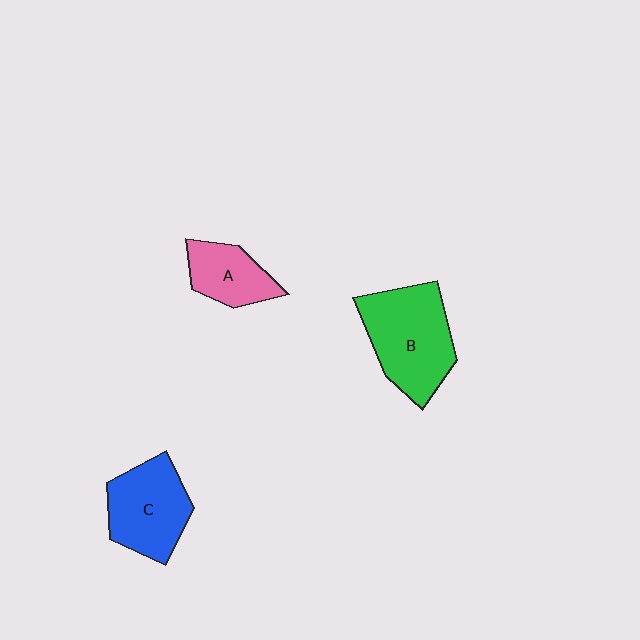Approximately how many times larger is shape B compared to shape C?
Approximately 1.2 times.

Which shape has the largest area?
Shape B (green).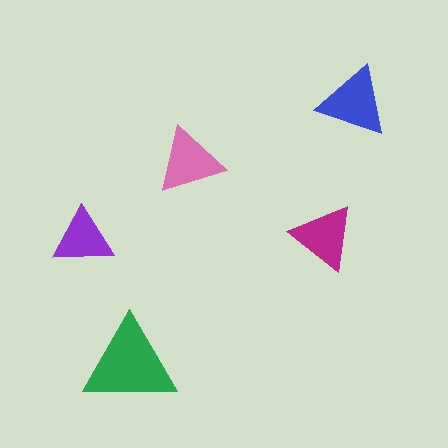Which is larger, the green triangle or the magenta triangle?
The green one.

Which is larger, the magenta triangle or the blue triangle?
The blue one.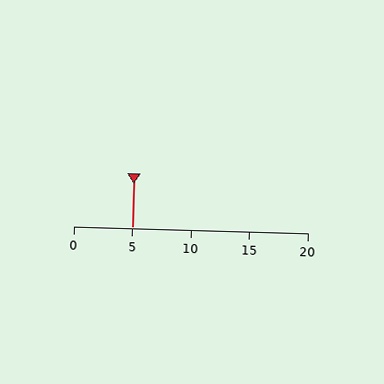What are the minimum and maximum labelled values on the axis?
The axis runs from 0 to 20.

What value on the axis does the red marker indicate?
The marker indicates approximately 5.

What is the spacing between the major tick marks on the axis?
The major ticks are spaced 5 apart.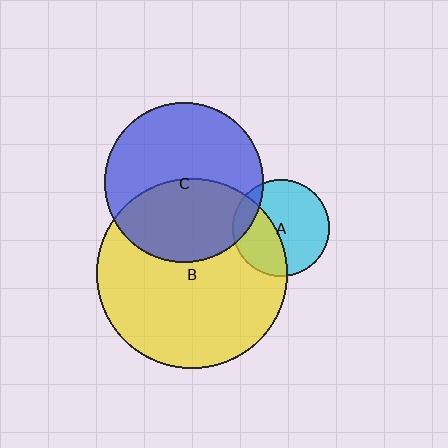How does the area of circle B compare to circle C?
Approximately 1.4 times.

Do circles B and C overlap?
Yes.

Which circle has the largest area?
Circle B (yellow).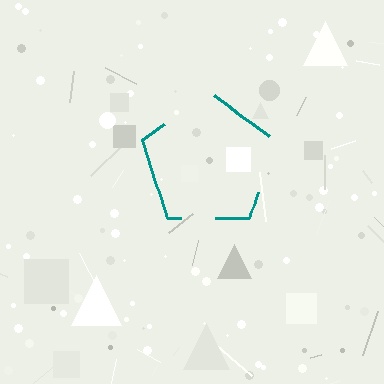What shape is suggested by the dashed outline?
The dashed outline suggests a pentagon.